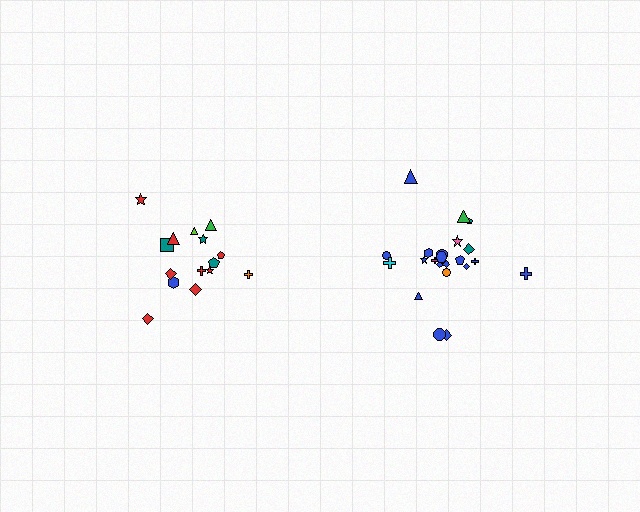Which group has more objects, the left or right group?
The right group.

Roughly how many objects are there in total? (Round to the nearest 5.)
Roughly 35 objects in total.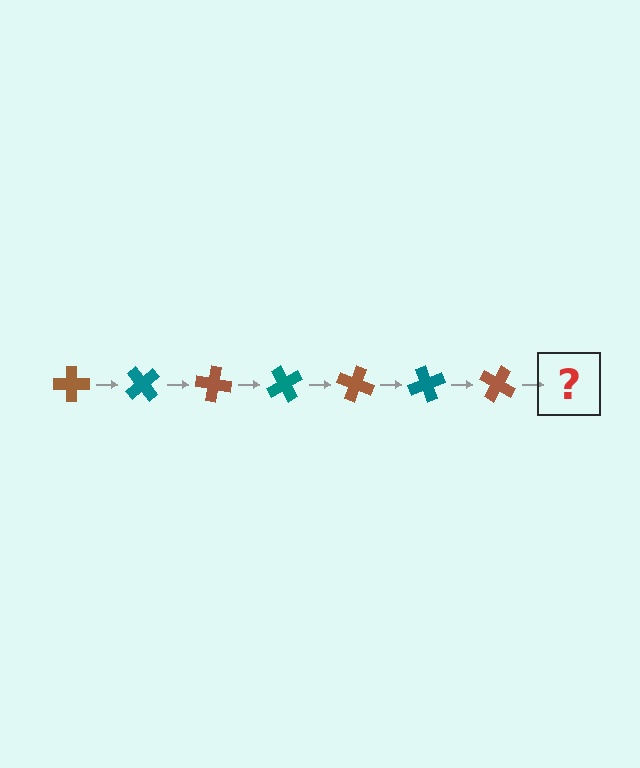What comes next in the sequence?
The next element should be a teal cross, rotated 350 degrees from the start.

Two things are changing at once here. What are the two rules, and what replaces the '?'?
The two rules are that it rotates 50 degrees each step and the color cycles through brown and teal. The '?' should be a teal cross, rotated 350 degrees from the start.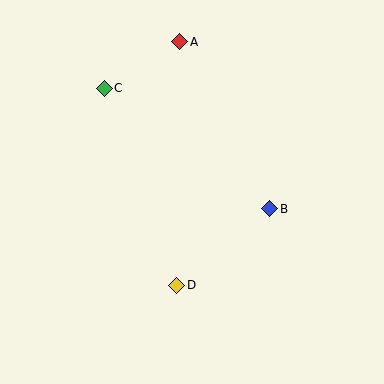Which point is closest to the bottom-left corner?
Point D is closest to the bottom-left corner.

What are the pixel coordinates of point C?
Point C is at (104, 88).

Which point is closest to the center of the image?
Point B at (270, 209) is closest to the center.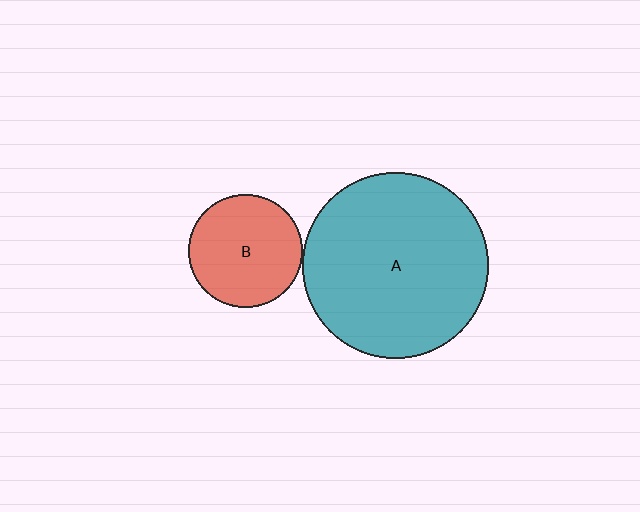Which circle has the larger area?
Circle A (teal).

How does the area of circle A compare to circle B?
Approximately 2.7 times.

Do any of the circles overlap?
No, none of the circles overlap.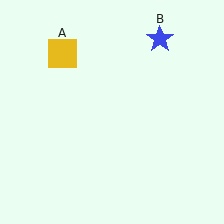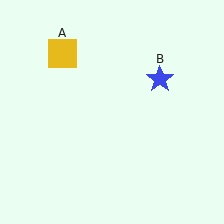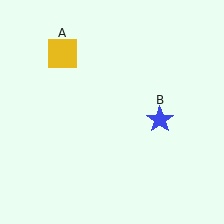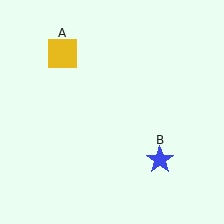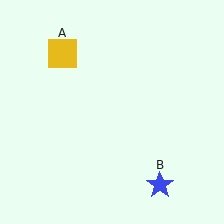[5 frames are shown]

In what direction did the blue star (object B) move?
The blue star (object B) moved down.